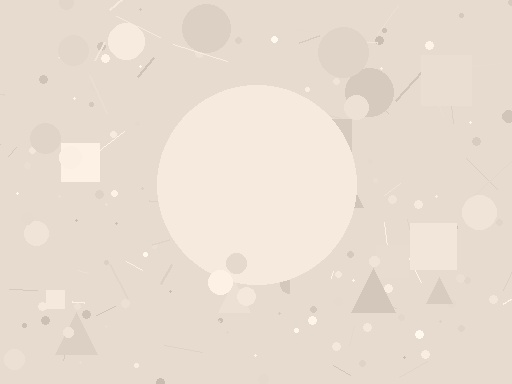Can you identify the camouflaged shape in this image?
The camouflaged shape is a circle.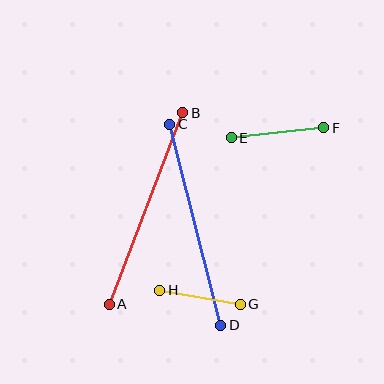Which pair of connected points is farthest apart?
Points C and D are farthest apart.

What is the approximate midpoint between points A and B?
The midpoint is at approximately (146, 209) pixels.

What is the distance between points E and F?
The distance is approximately 93 pixels.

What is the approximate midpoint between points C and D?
The midpoint is at approximately (195, 225) pixels.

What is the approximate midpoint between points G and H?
The midpoint is at approximately (200, 297) pixels.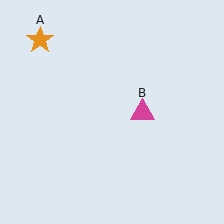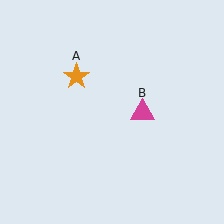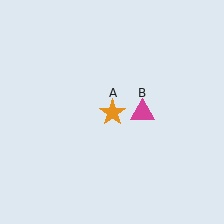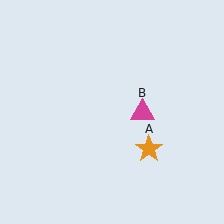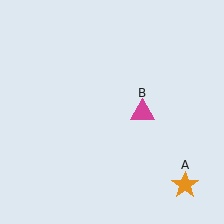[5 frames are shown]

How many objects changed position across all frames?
1 object changed position: orange star (object A).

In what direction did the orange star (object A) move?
The orange star (object A) moved down and to the right.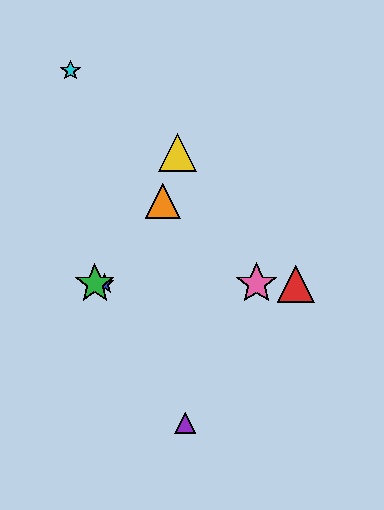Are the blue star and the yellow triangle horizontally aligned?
No, the blue star is at y≈284 and the yellow triangle is at y≈153.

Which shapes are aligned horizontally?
The red triangle, the blue star, the green star, the pink star are aligned horizontally.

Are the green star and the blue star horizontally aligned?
Yes, both are at y≈284.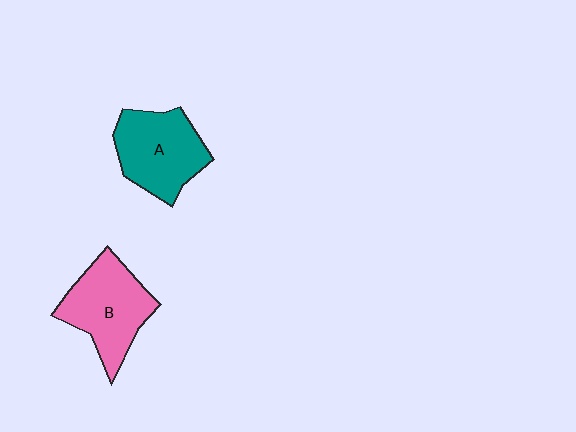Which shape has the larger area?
Shape B (pink).